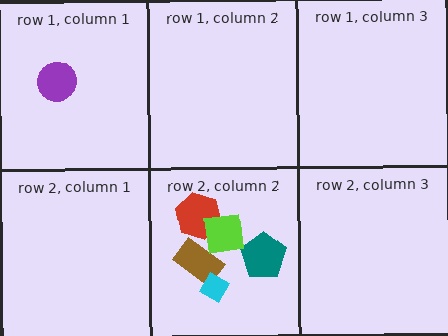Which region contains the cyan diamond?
The row 2, column 2 region.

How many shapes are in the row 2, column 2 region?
5.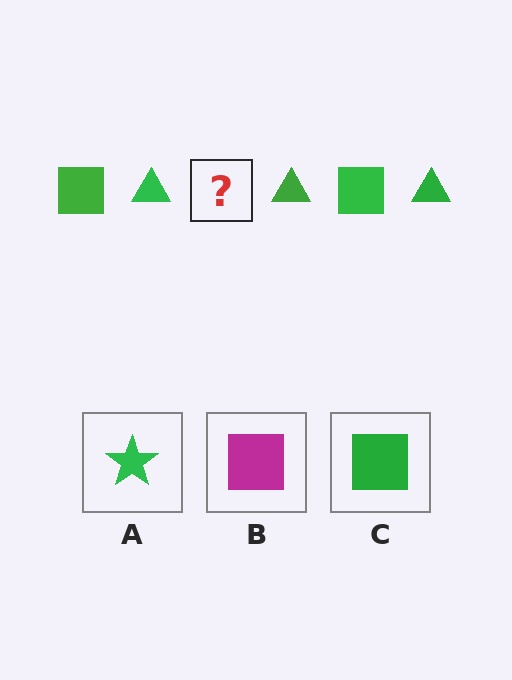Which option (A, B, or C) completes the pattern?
C.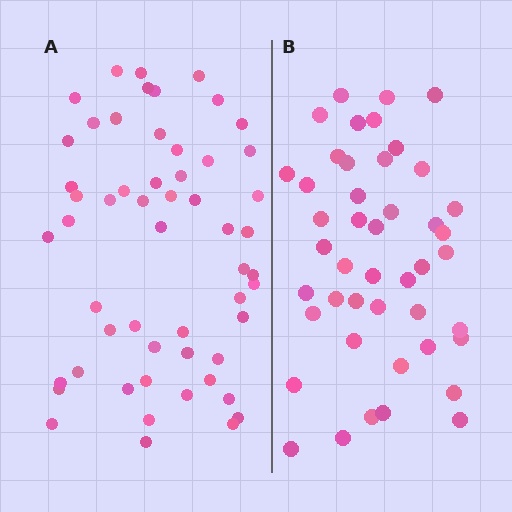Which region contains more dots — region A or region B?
Region A (the left region) has more dots.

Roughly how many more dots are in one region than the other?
Region A has roughly 10 or so more dots than region B.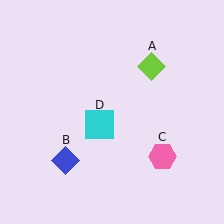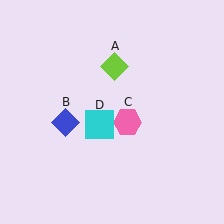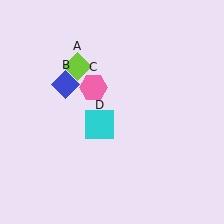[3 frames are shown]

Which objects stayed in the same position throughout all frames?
Cyan square (object D) remained stationary.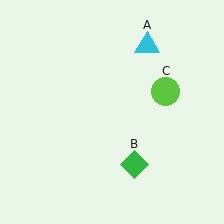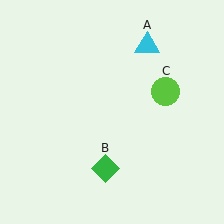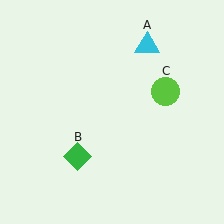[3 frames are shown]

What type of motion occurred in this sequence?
The green diamond (object B) rotated clockwise around the center of the scene.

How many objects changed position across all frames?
1 object changed position: green diamond (object B).